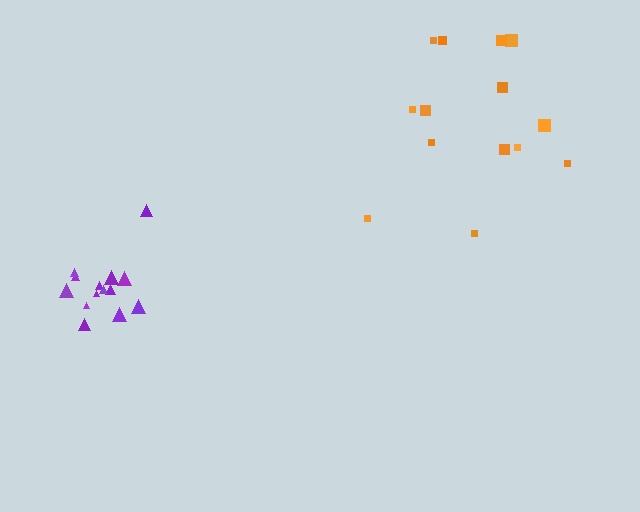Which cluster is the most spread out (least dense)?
Orange.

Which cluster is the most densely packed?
Purple.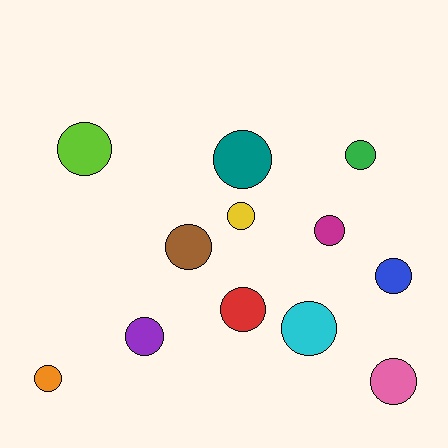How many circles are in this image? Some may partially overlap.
There are 12 circles.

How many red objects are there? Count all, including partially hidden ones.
There is 1 red object.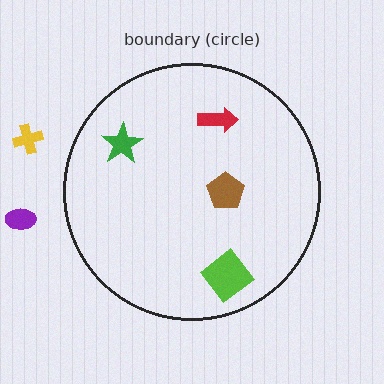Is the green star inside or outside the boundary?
Inside.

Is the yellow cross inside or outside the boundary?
Outside.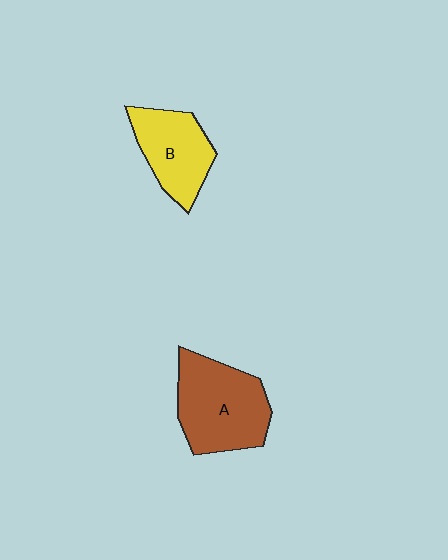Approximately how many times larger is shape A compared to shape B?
Approximately 1.3 times.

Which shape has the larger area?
Shape A (brown).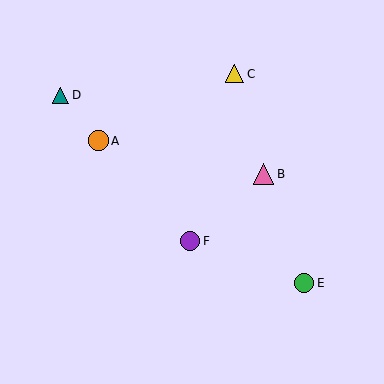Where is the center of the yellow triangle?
The center of the yellow triangle is at (235, 74).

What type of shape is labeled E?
Shape E is a green circle.